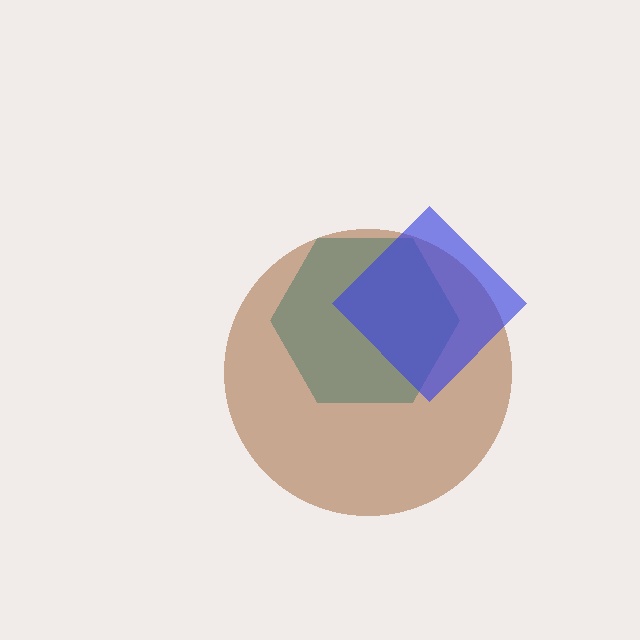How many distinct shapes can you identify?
There are 3 distinct shapes: a teal hexagon, a brown circle, a blue diamond.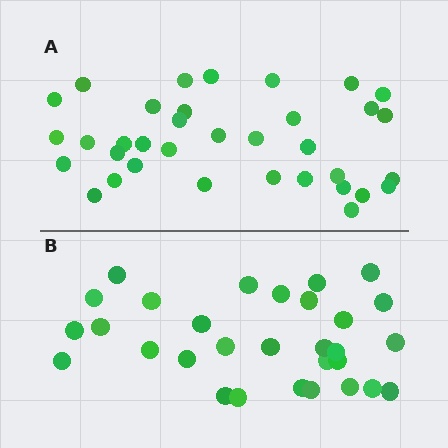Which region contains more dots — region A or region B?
Region A (the top region) has more dots.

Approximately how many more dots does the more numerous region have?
Region A has about 5 more dots than region B.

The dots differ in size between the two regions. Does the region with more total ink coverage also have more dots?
No. Region B has more total ink coverage because its dots are larger, but region A actually contains more individual dots. Total area can be misleading — the number of items is what matters here.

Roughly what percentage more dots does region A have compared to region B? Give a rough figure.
About 15% more.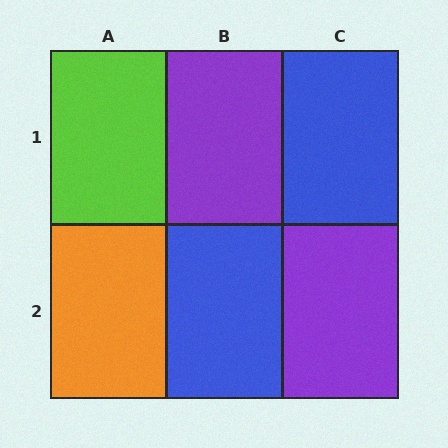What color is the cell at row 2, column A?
Orange.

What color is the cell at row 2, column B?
Blue.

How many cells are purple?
2 cells are purple.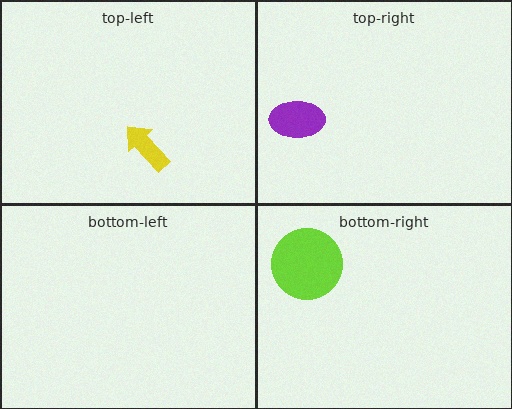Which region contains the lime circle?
The bottom-right region.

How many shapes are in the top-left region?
1.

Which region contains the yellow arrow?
The top-left region.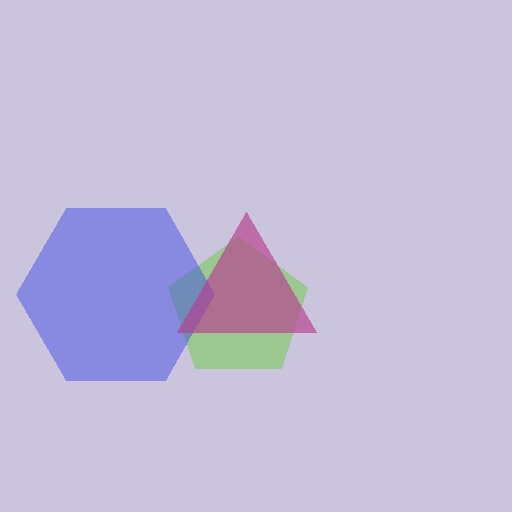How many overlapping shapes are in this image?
There are 3 overlapping shapes in the image.